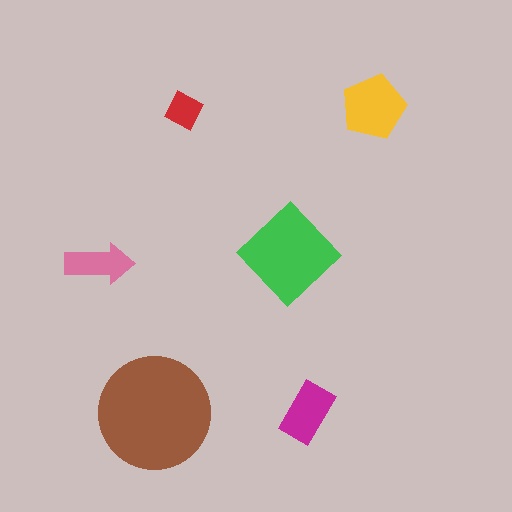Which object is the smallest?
The red diamond.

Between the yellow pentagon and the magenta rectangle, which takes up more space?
The yellow pentagon.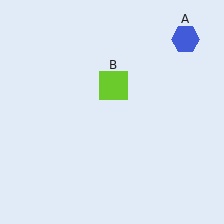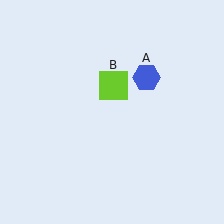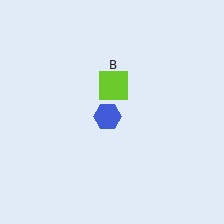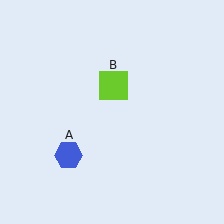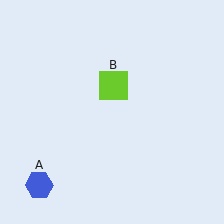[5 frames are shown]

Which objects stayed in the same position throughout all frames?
Lime square (object B) remained stationary.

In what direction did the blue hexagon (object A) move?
The blue hexagon (object A) moved down and to the left.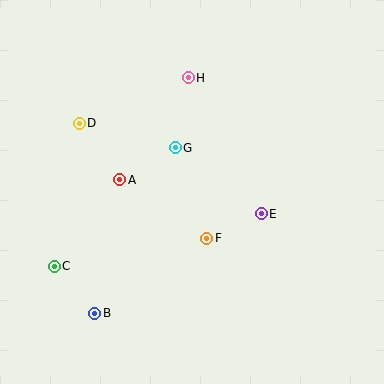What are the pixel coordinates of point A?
Point A is at (120, 180).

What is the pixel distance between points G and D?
The distance between G and D is 99 pixels.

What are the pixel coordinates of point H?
Point H is at (188, 78).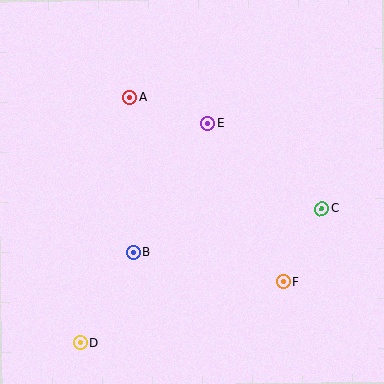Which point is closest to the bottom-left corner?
Point D is closest to the bottom-left corner.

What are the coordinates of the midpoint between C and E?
The midpoint between C and E is at (265, 166).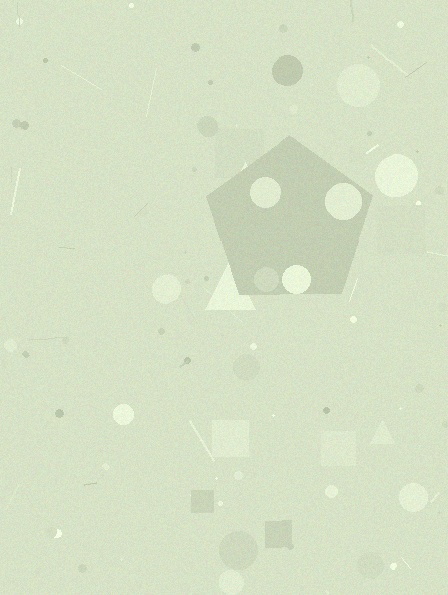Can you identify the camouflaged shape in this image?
The camouflaged shape is a pentagon.